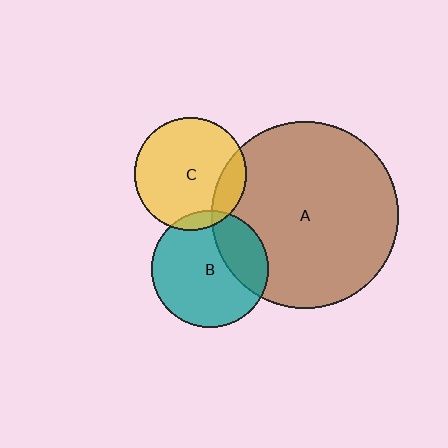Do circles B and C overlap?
Yes.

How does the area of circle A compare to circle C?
Approximately 2.8 times.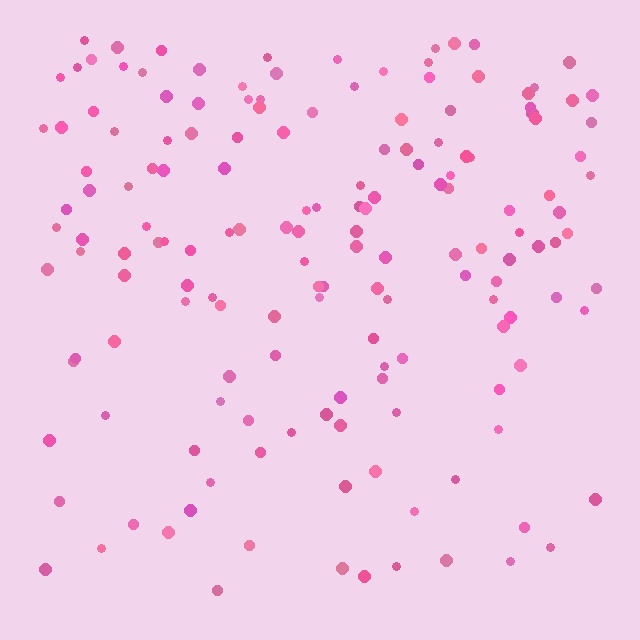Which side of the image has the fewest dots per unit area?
The bottom.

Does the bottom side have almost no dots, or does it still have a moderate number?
Still a moderate number, just noticeably fewer than the top.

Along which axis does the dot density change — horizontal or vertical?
Vertical.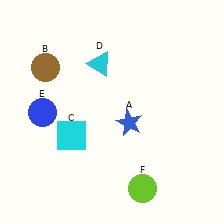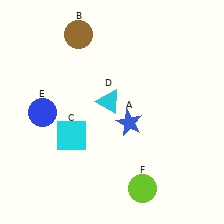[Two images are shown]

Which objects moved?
The objects that moved are: the brown circle (B), the cyan triangle (D).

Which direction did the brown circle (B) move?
The brown circle (B) moved right.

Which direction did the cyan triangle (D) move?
The cyan triangle (D) moved down.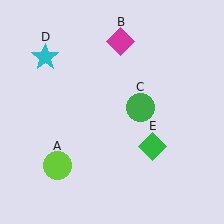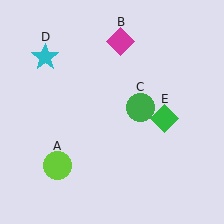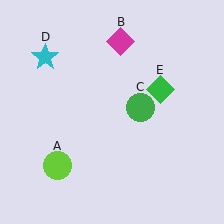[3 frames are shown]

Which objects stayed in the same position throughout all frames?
Lime circle (object A) and magenta diamond (object B) and green circle (object C) and cyan star (object D) remained stationary.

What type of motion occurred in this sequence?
The green diamond (object E) rotated counterclockwise around the center of the scene.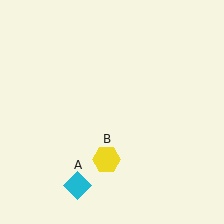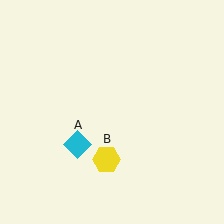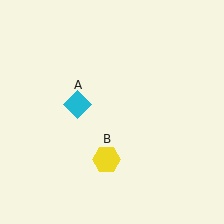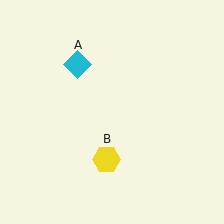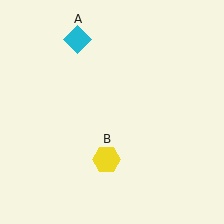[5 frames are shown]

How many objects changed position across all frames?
1 object changed position: cyan diamond (object A).